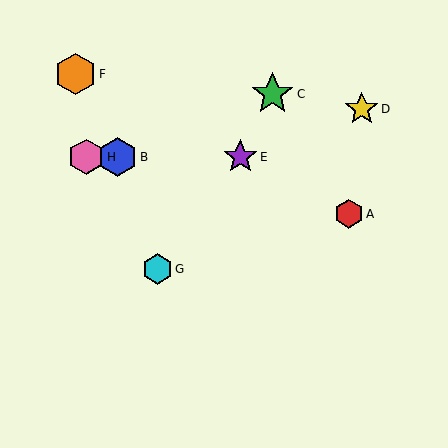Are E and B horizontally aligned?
Yes, both are at y≈157.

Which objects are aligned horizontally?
Objects B, E, H are aligned horizontally.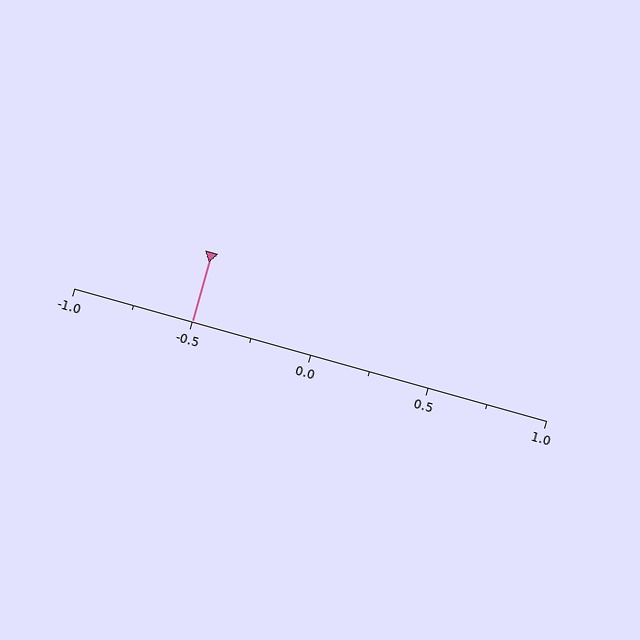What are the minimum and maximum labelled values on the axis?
The axis runs from -1.0 to 1.0.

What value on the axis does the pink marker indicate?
The marker indicates approximately -0.5.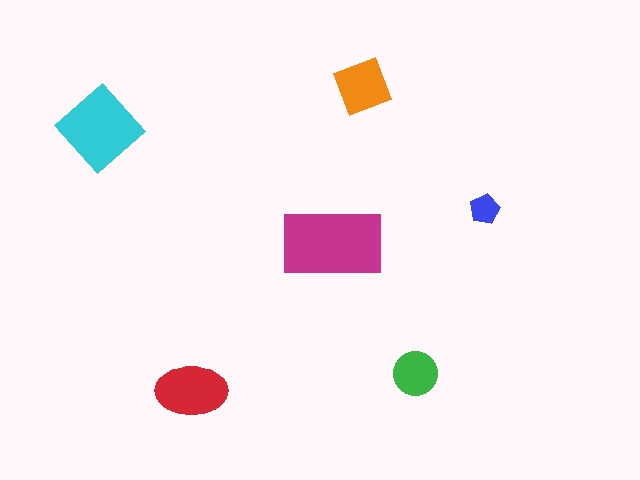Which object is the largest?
The magenta rectangle.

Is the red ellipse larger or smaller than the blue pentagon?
Larger.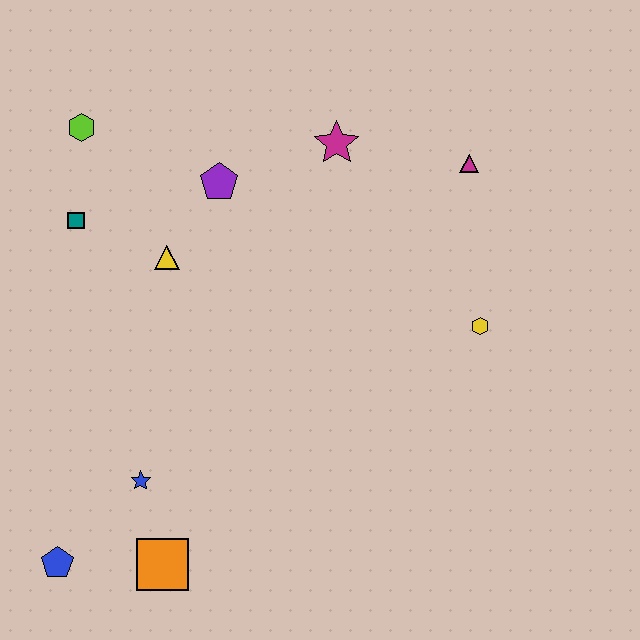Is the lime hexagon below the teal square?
No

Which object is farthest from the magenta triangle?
The blue pentagon is farthest from the magenta triangle.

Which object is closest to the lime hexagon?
The teal square is closest to the lime hexagon.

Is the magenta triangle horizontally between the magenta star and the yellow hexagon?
Yes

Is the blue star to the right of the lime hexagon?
Yes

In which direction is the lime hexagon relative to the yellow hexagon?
The lime hexagon is to the left of the yellow hexagon.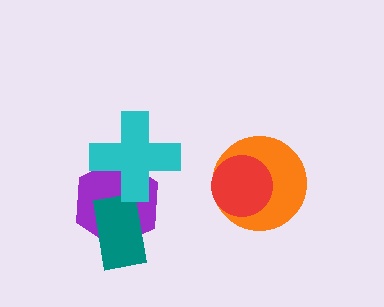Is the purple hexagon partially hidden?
Yes, it is partially covered by another shape.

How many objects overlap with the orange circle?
1 object overlaps with the orange circle.